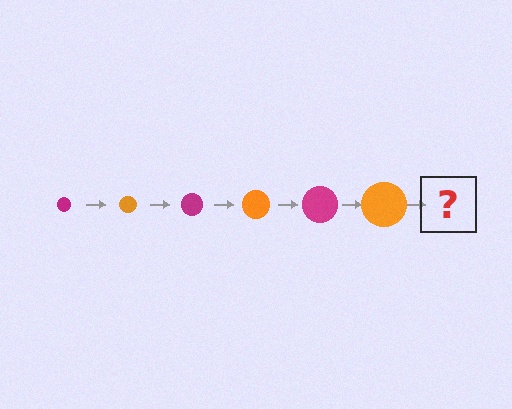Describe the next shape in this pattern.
It should be a magenta circle, larger than the previous one.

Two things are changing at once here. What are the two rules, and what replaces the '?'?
The two rules are that the circle grows larger each step and the color cycles through magenta and orange. The '?' should be a magenta circle, larger than the previous one.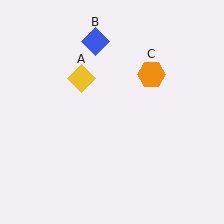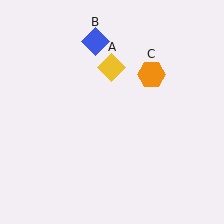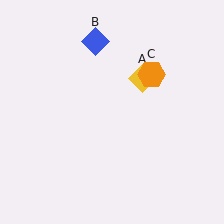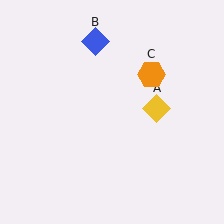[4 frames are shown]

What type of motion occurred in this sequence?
The yellow diamond (object A) rotated clockwise around the center of the scene.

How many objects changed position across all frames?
1 object changed position: yellow diamond (object A).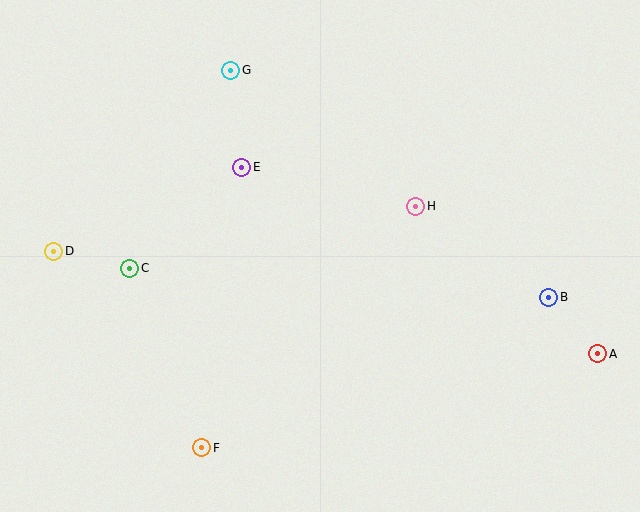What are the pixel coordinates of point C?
Point C is at (130, 268).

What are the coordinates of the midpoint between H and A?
The midpoint between H and A is at (507, 280).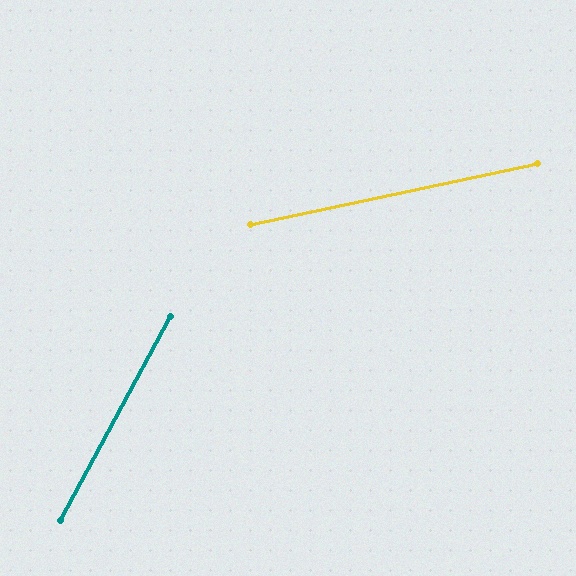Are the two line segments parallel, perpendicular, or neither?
Neither parallel nor perpendicular — they differ by about 50°.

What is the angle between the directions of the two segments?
Approximately 50 degrees.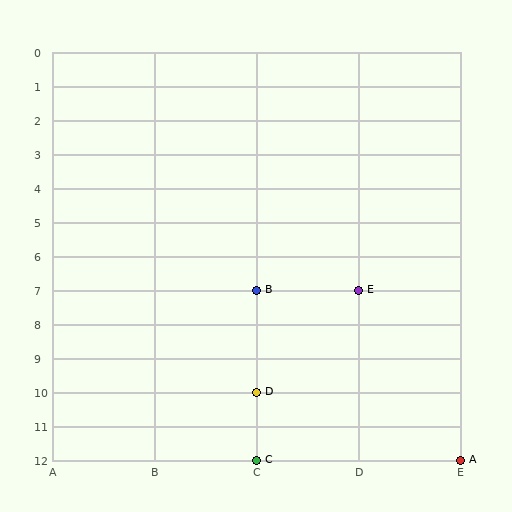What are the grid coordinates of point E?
Point E is at grid coordinates (D, 7).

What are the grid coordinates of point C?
Point C is at grid coordinates (C, 12).